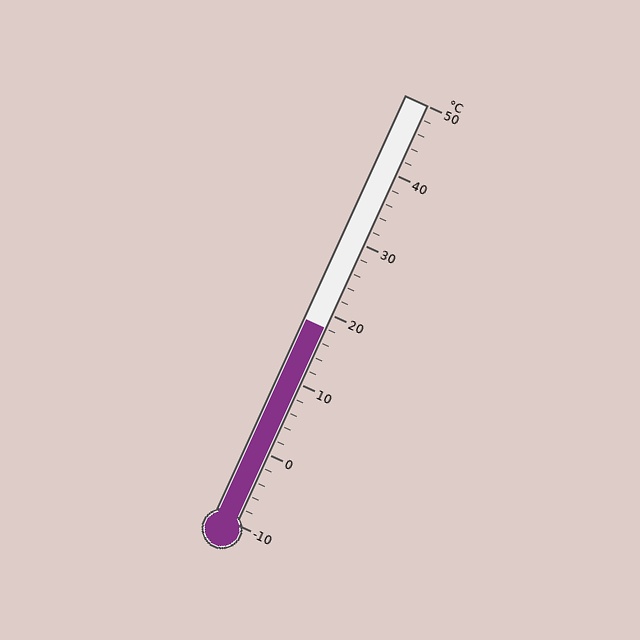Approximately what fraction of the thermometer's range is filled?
The thermometer is filled to approximately 45% of its range.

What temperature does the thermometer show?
The thermometer shows approximately 18°C.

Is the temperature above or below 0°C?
The temperature is above 0°C.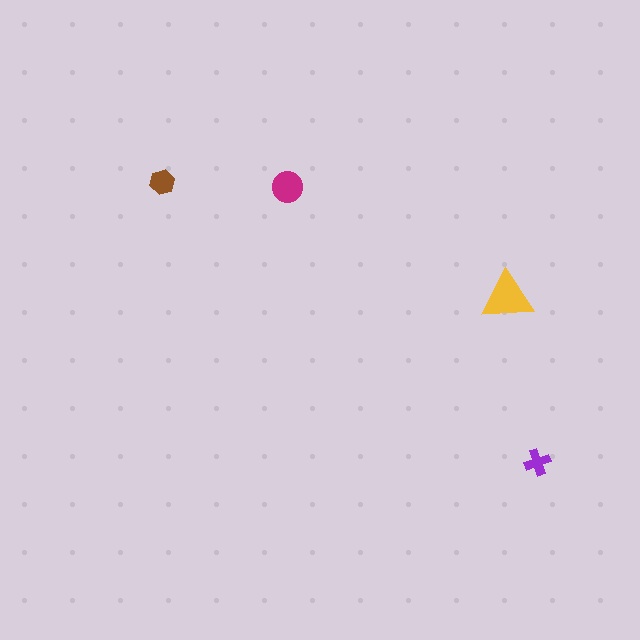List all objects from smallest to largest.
The purple cross, the brown hexagon, the magenta circle, the yellow triangle.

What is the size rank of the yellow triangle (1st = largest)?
1st.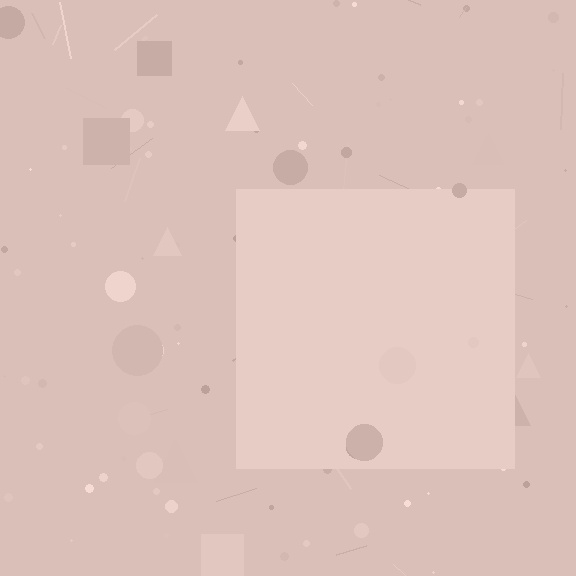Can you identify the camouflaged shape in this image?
The camouflaged shape is a square.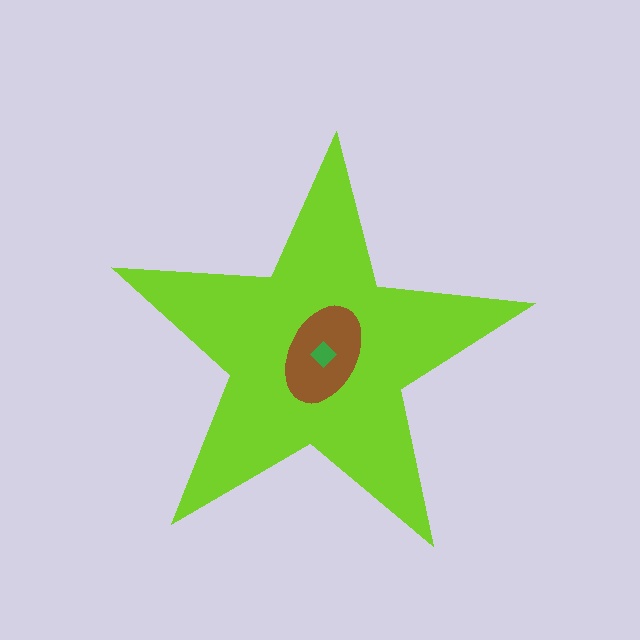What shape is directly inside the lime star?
The brown ellipse.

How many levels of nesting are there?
3.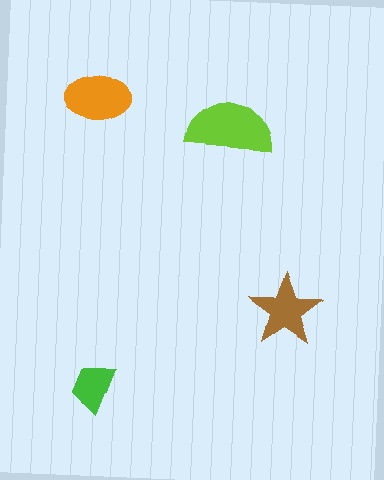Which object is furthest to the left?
The orange ellipse is leftmost.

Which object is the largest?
The lime semicircle.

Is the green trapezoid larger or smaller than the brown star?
Smaller.